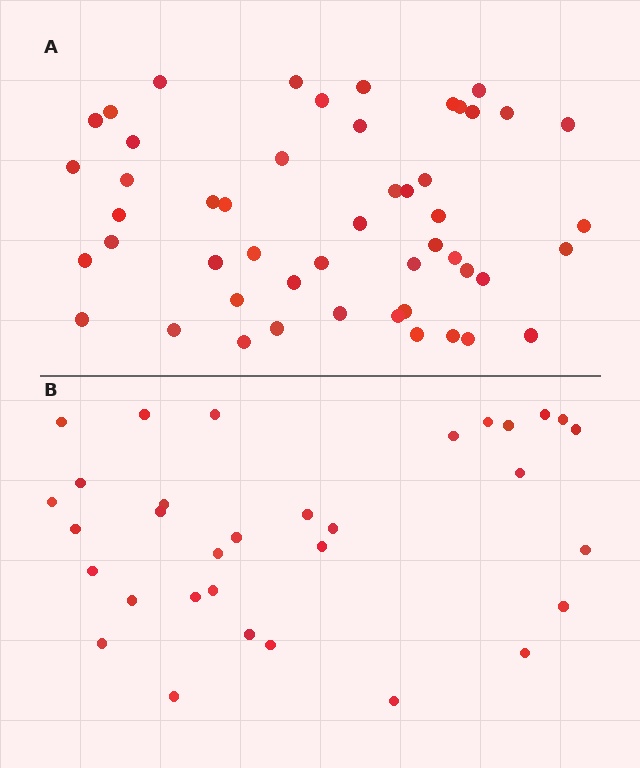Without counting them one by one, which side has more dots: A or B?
Region A (the top region) has more dots.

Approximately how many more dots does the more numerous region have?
Region A has approximately 20 more dots than region B.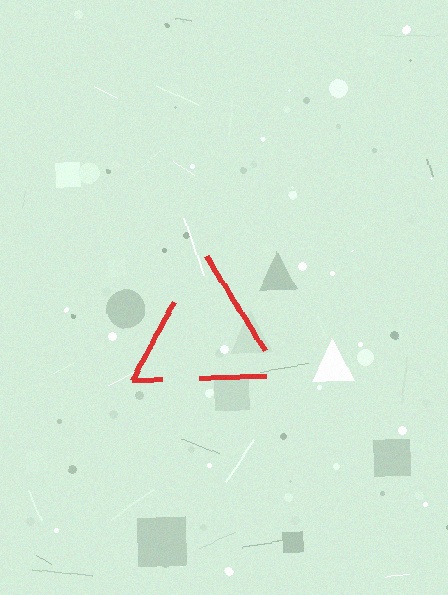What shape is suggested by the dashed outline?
The dashed outline suggests a triangle.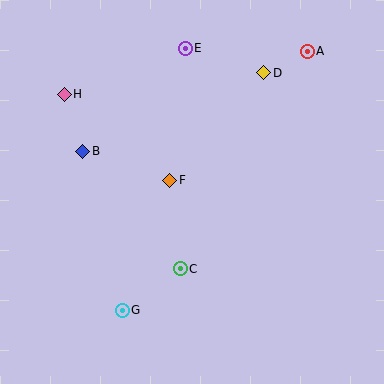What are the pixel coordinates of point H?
Point H is at (64, 94).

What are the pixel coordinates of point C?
Point C is at (180, 269).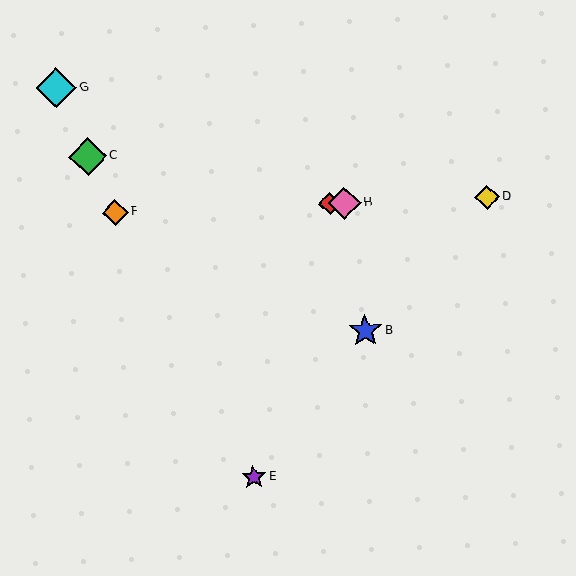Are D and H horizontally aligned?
Yes, both are at y≈197.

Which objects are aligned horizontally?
Objects A, D, F, H are aligned horizontally.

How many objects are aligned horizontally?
4 objects (A, D, F, H) are aligned horizontally.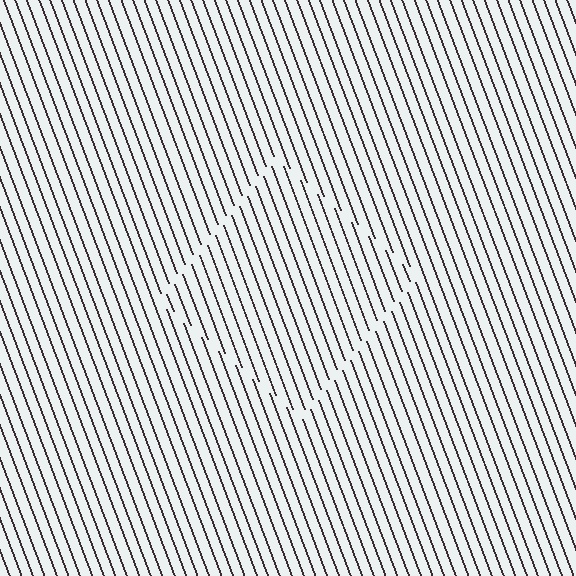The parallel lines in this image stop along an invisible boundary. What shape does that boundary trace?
An illusory square. The interior of the shape contains the same grating, shifted by half a period — the contour is defined by the phase discontinuity where line-ends from the inner and outer gratings abut.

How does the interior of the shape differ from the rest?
The interior of the shape contains the same grating, shifted by half a period — the contour is defined by the phase discontinuity where line-ends from the inner and outer gratings abut.